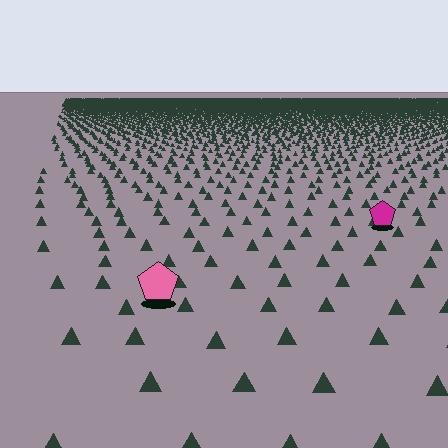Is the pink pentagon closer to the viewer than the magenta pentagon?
Yes. The pink pentagon is closer — you can tell from the texture gradient: the ground texture is coarser near it.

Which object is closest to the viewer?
The pink pentagon is closest. The texture marks near it are larger and more spread out.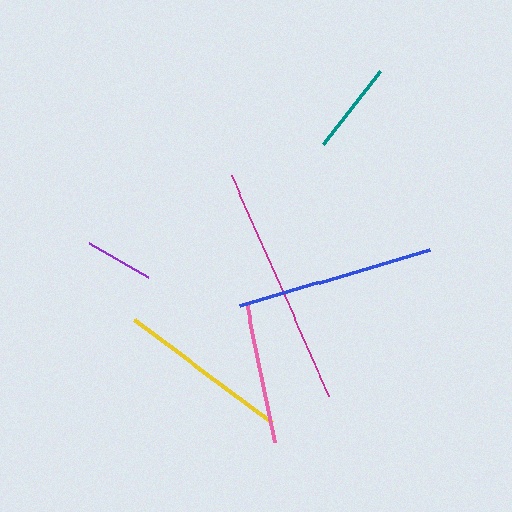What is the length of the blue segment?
The blue segment is approximately 199 pixels long.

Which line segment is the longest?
The magenta line is the longest at approximately 241 pixels.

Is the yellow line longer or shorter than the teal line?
The yellow line is longer than the teal line.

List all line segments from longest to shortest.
From longest to shortest: magenta, blue, yellow, pink, teal, purple.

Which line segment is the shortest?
The purple line is the shortest at approximately 68 pixels.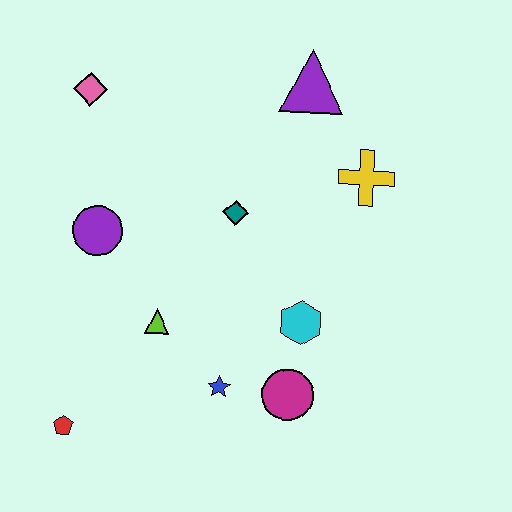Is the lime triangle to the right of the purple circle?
Yes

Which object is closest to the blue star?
The magenta circle is closest to the blue star.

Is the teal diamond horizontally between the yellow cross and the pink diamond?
Yes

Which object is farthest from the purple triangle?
The red pentagon is farthest from the purple triangle.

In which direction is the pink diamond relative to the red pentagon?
The pink diamond is above the red pentagon.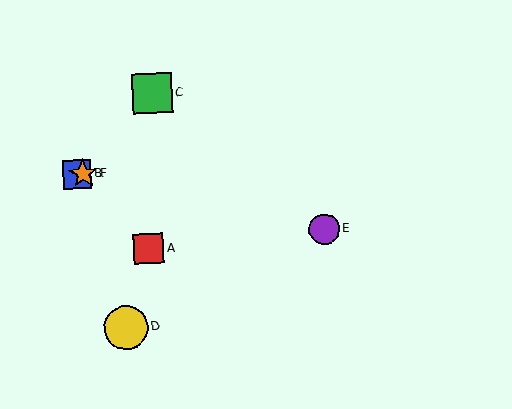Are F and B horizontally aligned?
Yes, both are at y≈174.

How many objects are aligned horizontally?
2 objects (B, F) are aligned horizontally.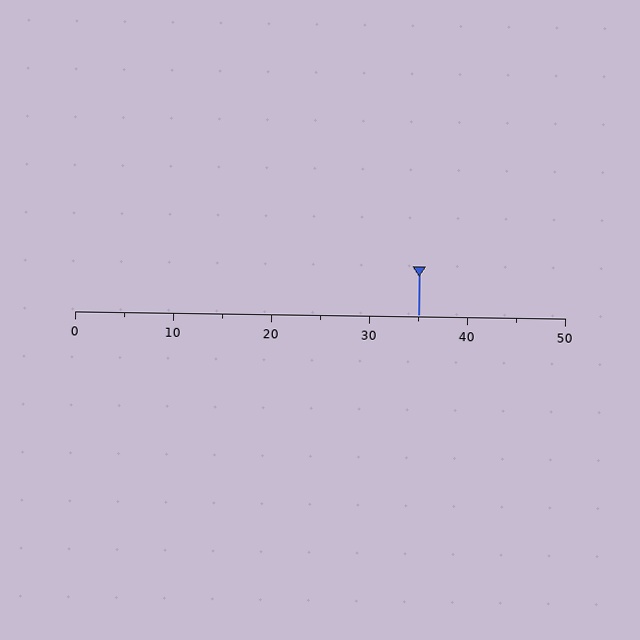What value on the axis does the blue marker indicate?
The marker indicates approximately 35.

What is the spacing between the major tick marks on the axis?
The major ticks are spaced 10 apart.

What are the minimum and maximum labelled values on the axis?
The axis runs from 0 to 50.